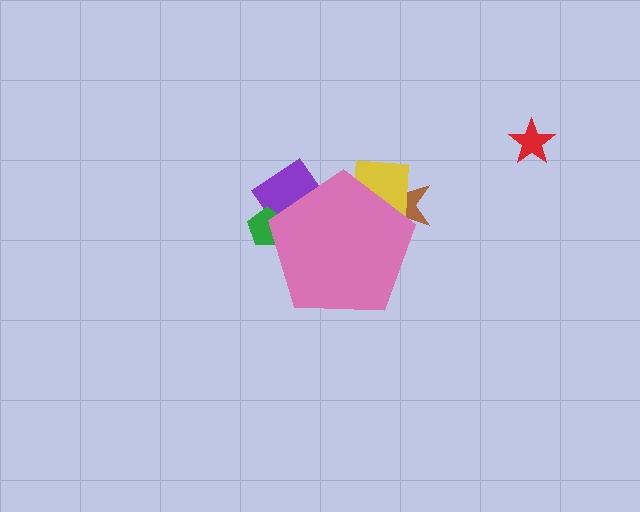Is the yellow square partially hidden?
Yes, the yellow square is partially hidden behind the pink pentagon.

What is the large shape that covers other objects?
A pink pentagon.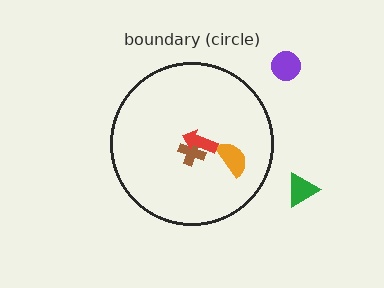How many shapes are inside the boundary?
3 inside, 2 outside.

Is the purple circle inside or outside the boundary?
Outside.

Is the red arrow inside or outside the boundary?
Inside.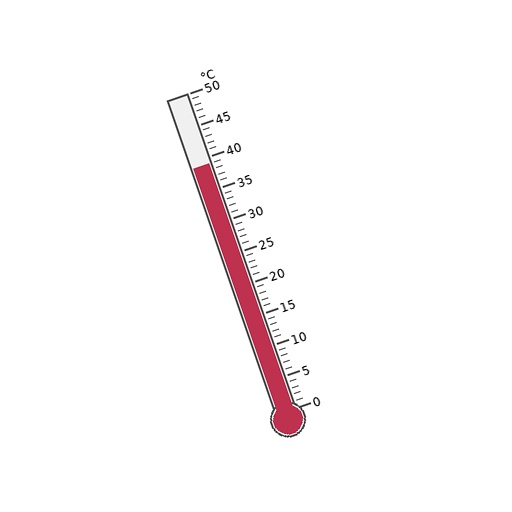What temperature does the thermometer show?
The thermometer shows approximately 39°C.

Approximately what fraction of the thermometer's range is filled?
The thermometer is filled to approximately 80% of its range.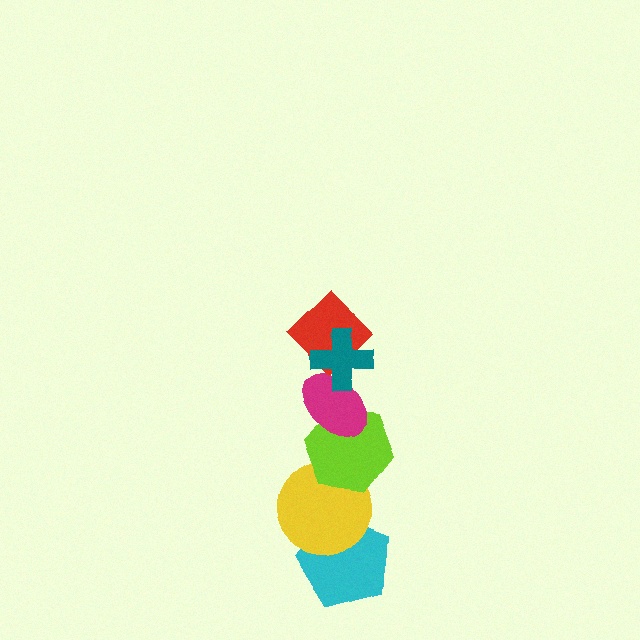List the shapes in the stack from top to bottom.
From top to bottom: the teal cross, the red diamond, the magenta ellipse, the lime hexagon, the yellow circle, the cyan pentagon.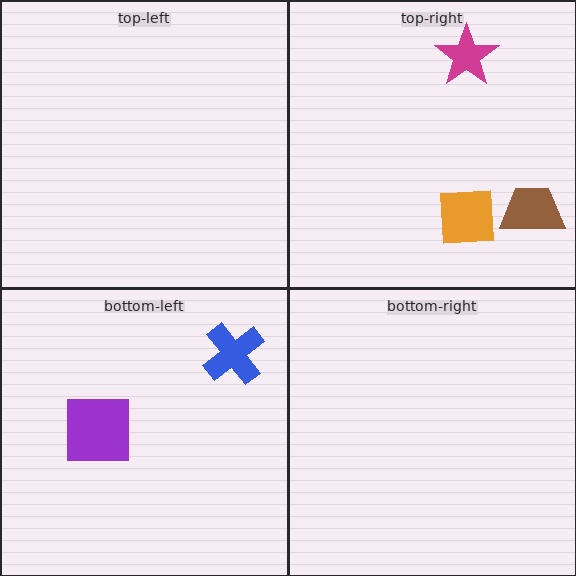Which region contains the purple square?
The bottom-left region.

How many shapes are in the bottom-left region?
2.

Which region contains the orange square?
The top-right region.